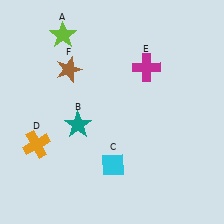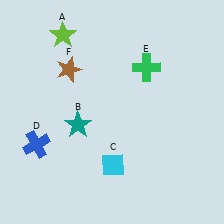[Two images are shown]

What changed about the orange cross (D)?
In Image 1, D is orange. In Image 2, it changed to blue.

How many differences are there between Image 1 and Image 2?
There are 2 differences between the two images.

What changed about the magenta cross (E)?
In Image 1, E is magenta. In Image 2, it changed to green.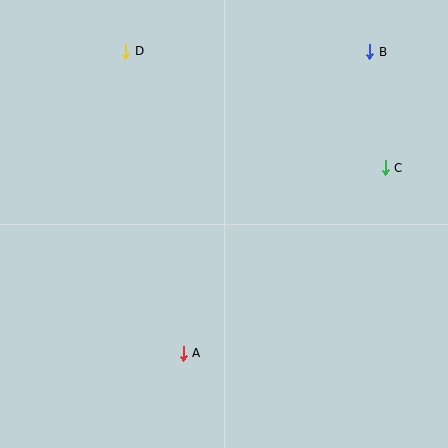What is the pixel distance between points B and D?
The distance between B and D is 244 pixels.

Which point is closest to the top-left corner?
Point D is closest to the top-left corner.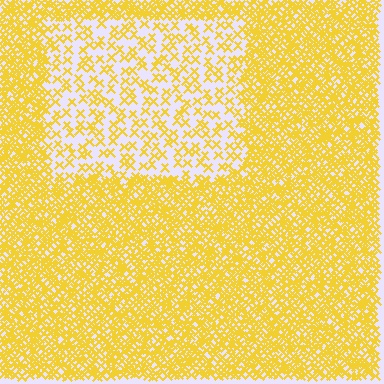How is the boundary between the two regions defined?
The boundary is defined by a change in element density (approximately 2.9x ratio). All elements are the same color, size, and shape.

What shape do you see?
I see a rectangle.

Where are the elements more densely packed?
The elements are more densely packed outside the rectangle boundary.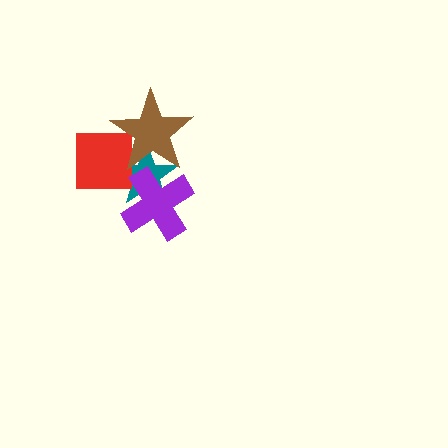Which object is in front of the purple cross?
The brown star is in front of the purple cross.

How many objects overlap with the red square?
2 objects overlap with the red square.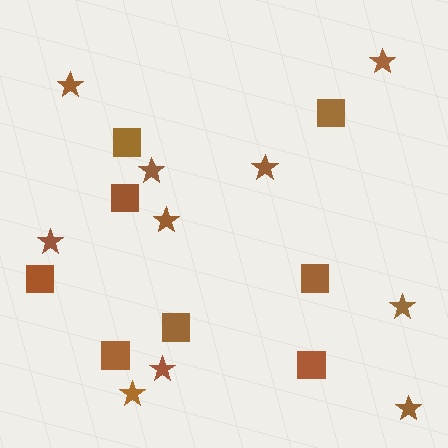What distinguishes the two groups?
There are 2 groups: one group of squares (8) and one group of stars (10).